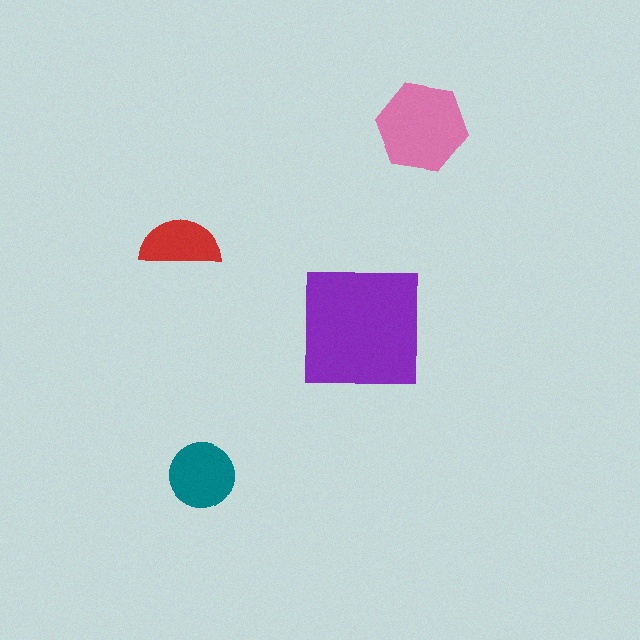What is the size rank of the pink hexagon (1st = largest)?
2nd.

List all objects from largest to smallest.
The purple square, the pink hexagon, the teal circle, the red semicircle.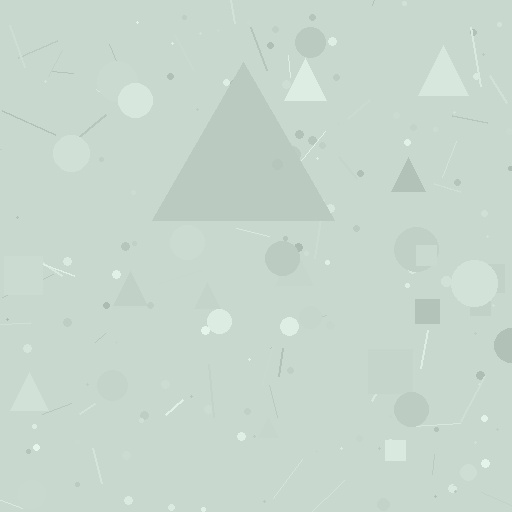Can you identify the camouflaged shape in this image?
The camouflaged shape is a triangle.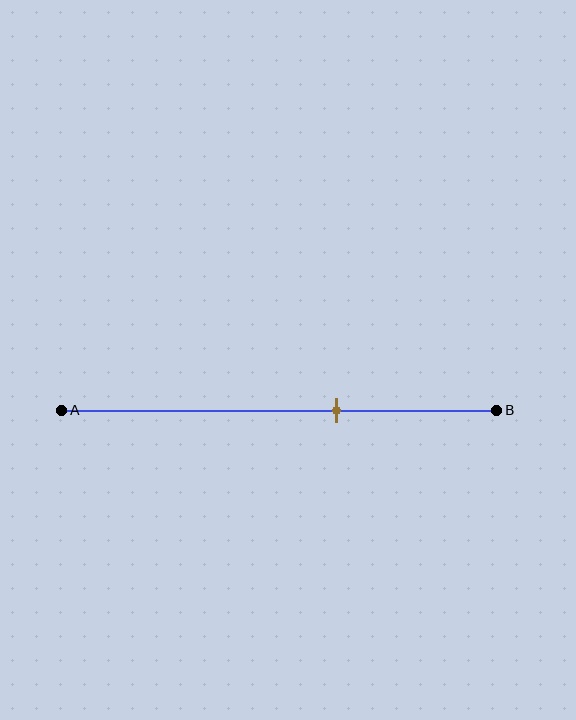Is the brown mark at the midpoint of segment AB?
No, the mark is at about 65% from A, not at the 50% midpoint.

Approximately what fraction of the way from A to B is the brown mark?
The brown mark is approximately 65% of the way from A to B.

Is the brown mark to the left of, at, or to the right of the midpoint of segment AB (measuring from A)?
The brown mark is to the right of the midpoint of segment AB.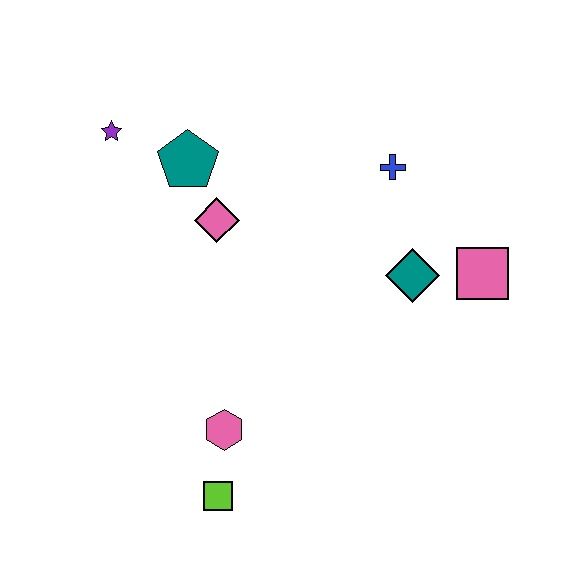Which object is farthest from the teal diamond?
The purple star is farthest from the teal diamond.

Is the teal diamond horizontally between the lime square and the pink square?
Yes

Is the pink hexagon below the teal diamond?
Yes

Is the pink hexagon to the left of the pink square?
Yes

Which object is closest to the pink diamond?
The teal pentagon is closest to the pink diamond.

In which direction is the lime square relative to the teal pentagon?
The lime square is below the teal pentagon.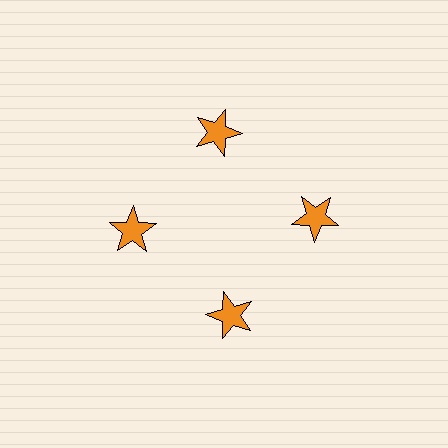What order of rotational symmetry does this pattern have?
This pattern has 4-fold rotational symmetry.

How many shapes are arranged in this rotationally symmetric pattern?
There are 4 shapes, arranged in 4 groups of 1.